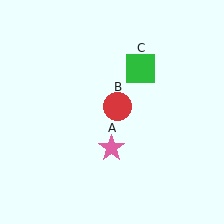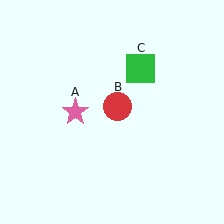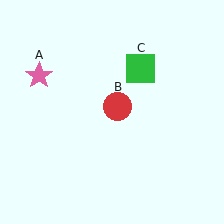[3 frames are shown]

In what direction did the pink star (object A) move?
The pink star (object A) moved up and to the left.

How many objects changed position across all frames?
1 object changed position: pink star (object A).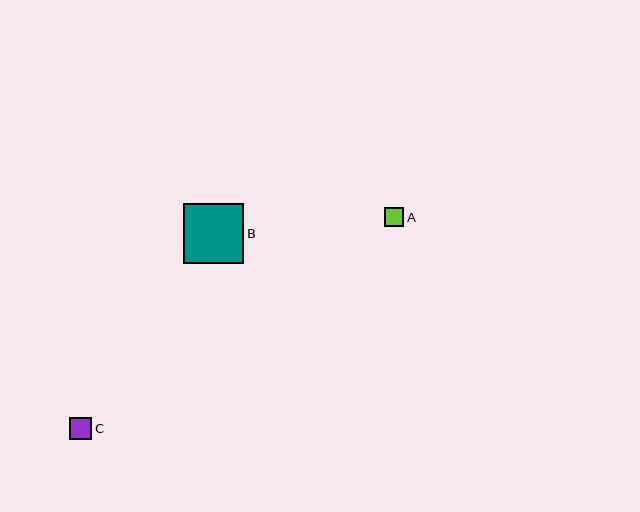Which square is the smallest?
Square A is the smallest with a size of approximately 20 pixels.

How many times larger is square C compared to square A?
Square C is approximately 1.1 times the size of square A.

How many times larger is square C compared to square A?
Square C is approximately 1.1 times the size of square A.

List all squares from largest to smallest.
From largest to smallest: B, C, A.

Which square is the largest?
Square B is the largest with a size of approximately 60 pixels.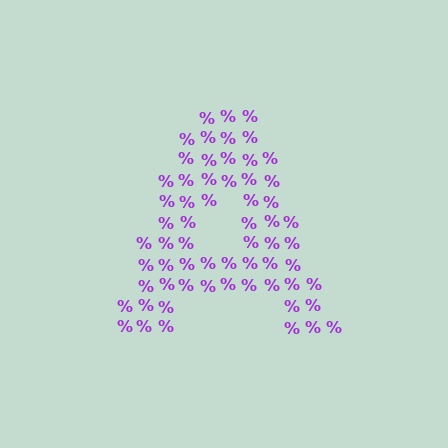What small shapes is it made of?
It is made of small percent signs.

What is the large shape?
The large shape is the letter A.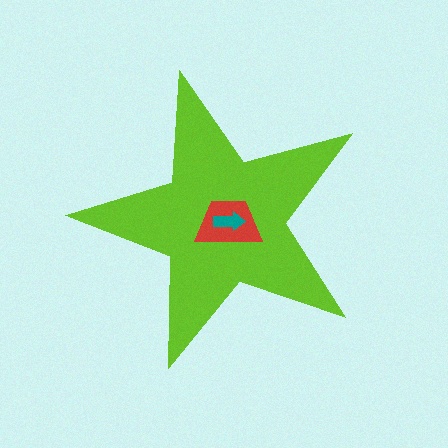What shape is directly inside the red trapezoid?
The teal arrow.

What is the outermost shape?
The lime star.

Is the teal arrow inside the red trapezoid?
Yes.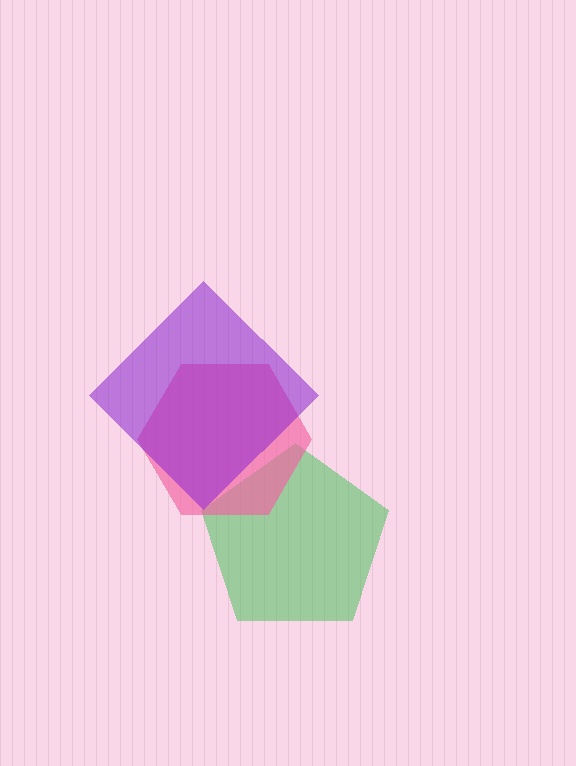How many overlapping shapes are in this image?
There are 3 overlapping shapes in the image.